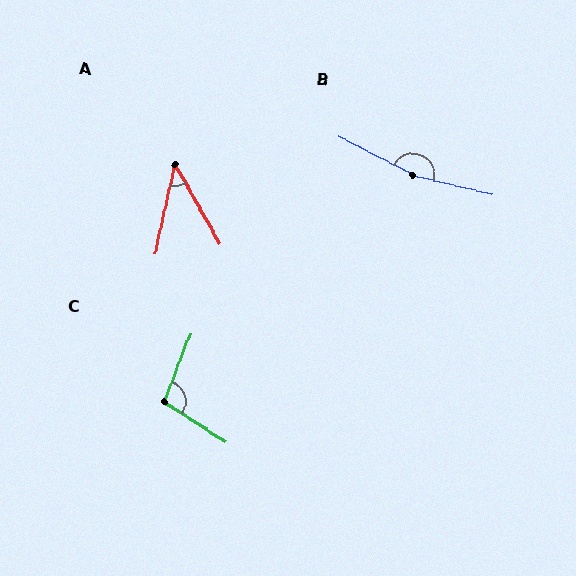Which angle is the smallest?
A, at approximately 42 degrees.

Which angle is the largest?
B, at approximately 166 degrees.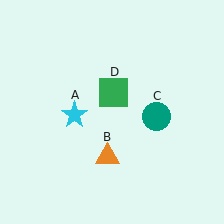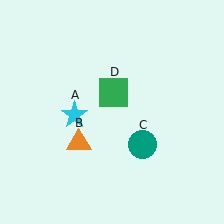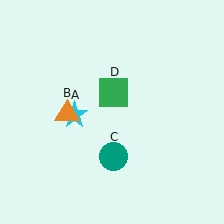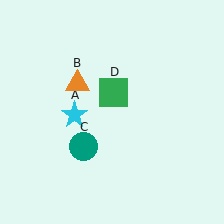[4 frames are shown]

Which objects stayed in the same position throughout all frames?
Cyan star (object A) and green square (object D) remained stationary.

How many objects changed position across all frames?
2 objects changed position: orange triangle (object B), teal circle (object C).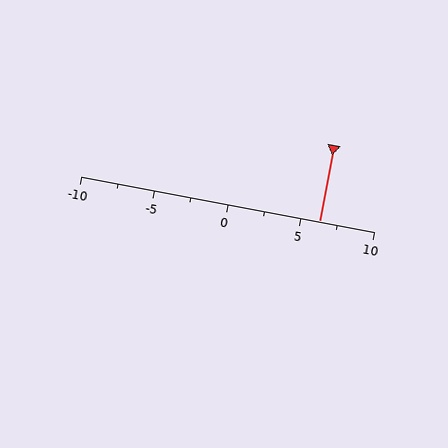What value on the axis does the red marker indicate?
The marker indicates approximately 6.2.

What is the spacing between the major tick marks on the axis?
The major ticks are spaced 5 apart.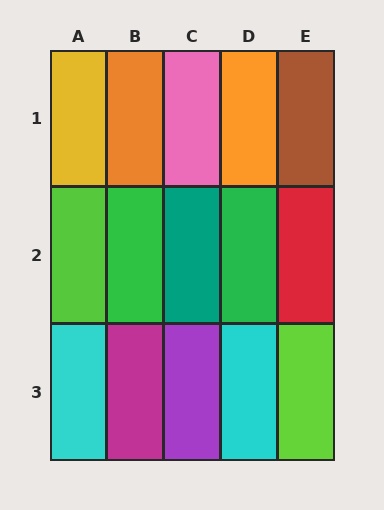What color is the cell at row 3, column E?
Lime.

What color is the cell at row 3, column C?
Purple.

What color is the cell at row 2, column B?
Green.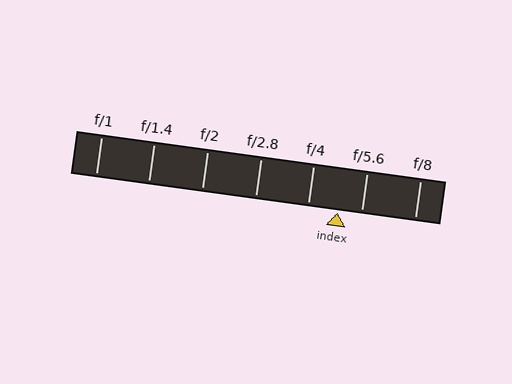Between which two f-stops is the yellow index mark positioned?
The index mark is between f/4 and f/5.6.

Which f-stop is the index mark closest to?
The index mark is closest to f/5.6.